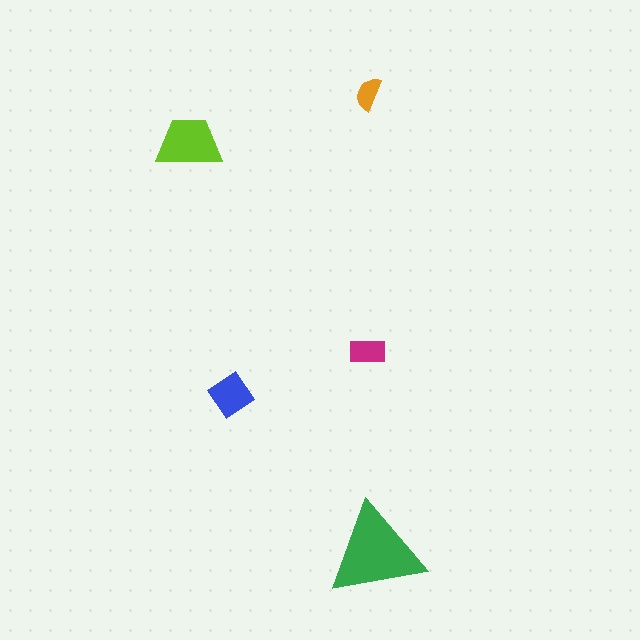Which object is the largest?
The green triangle.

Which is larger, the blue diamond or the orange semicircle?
The blue diamond.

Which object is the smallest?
The orange semicircle.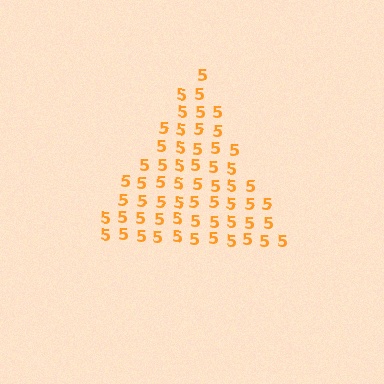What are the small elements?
The small elements are digit 5's.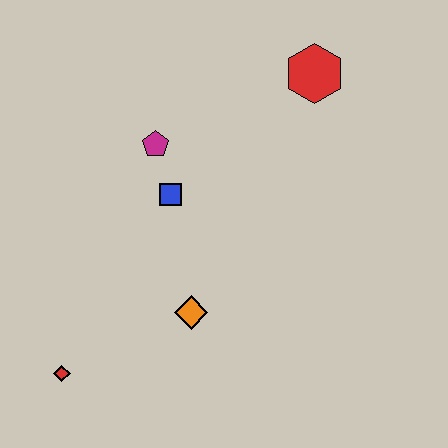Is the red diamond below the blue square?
Yes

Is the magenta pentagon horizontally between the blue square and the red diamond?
Yes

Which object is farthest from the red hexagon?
The red diamond is farthest from the red hexagon.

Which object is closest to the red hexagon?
The magenta pentagon is closest to the red hexagon.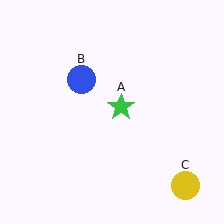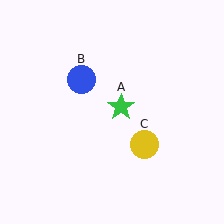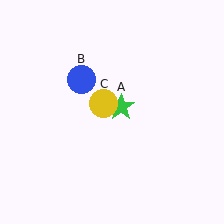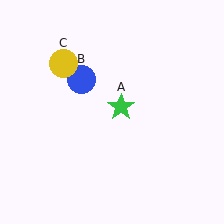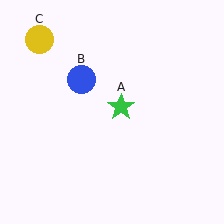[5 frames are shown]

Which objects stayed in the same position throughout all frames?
Green star (object A) and blue circle (object B) remained stationary.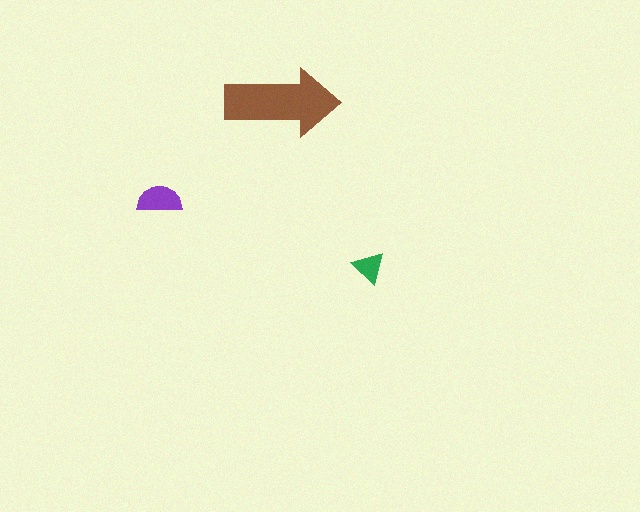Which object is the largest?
The brown arrow.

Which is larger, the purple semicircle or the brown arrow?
The brown arrow.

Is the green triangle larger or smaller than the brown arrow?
Smaller.